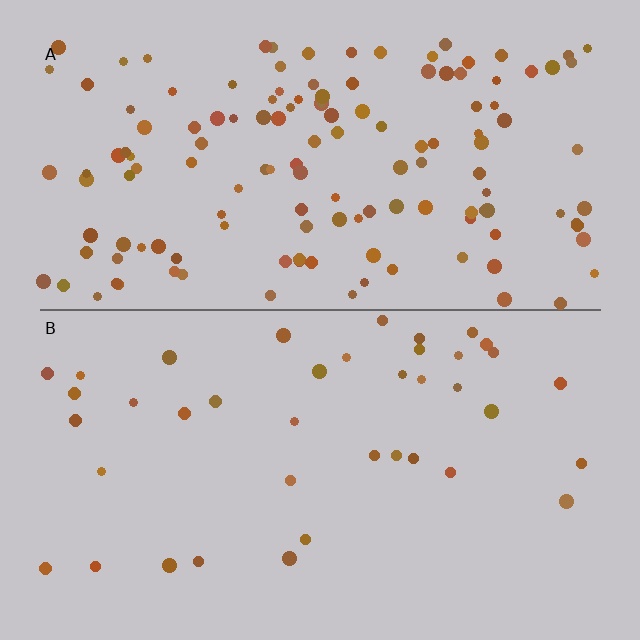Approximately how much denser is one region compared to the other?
Approximately 3.5× — region A over region B.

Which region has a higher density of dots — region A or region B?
A (the top).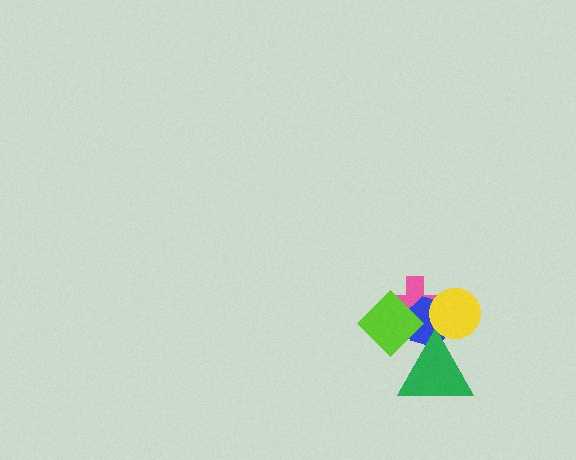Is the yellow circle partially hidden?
No, no other shape covers it.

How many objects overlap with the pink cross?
3 objects overlap with the pink cross.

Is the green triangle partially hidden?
Yes, it is partially covered by another shape.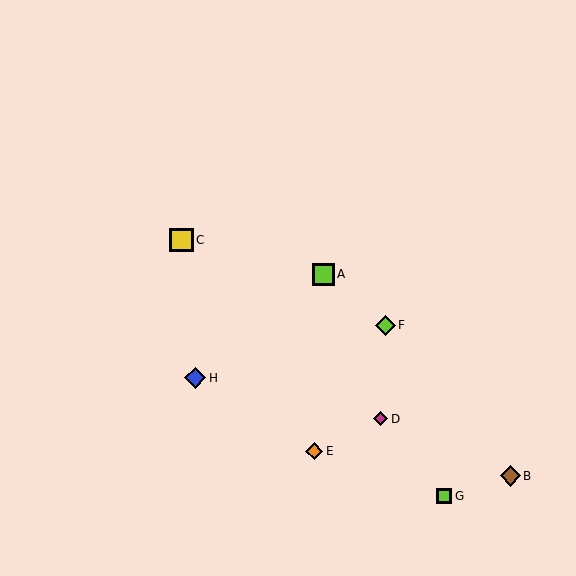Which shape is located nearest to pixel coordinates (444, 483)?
The lime square (labeled G) at (444, 496) is nearest to that location.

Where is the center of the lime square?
The center of the lime square is at (323, 274).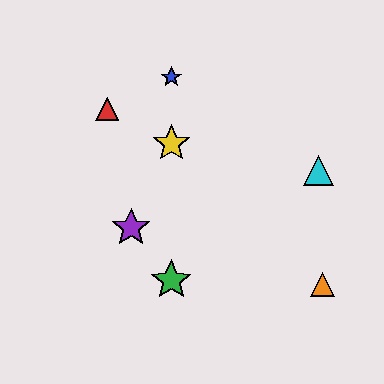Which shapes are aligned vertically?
The blue star, the green star, the yellow star are aligned vertically.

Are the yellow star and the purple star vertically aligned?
No, the yellow star is at x≈171 and the purple star is at x≈131.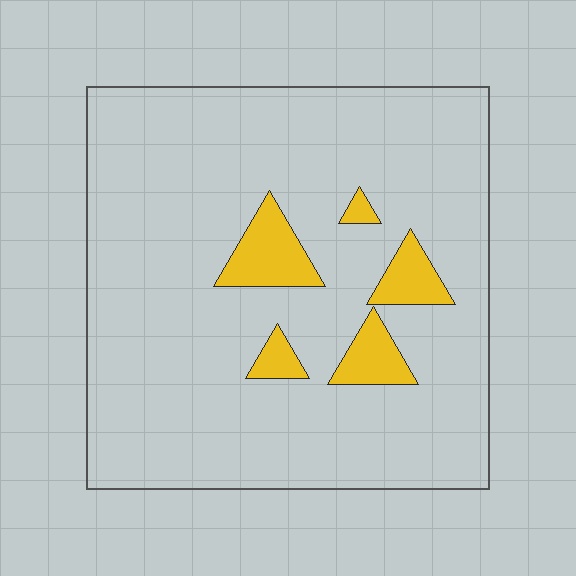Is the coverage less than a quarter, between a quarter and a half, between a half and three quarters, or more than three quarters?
Less than a quarter.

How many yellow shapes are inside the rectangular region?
5.